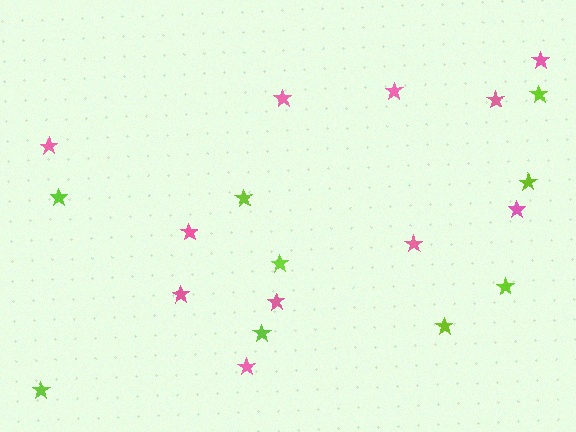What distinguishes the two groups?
There are 2 groups: one group of lime stars (9) and one group of pink stars (11).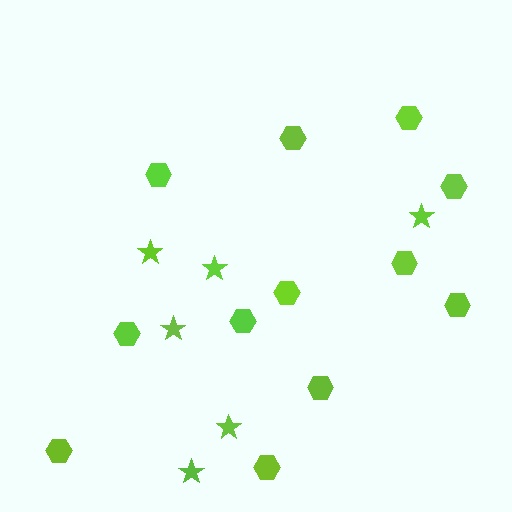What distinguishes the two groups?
There are 2 groups: one group of stars (6) and one group of hexagons (12).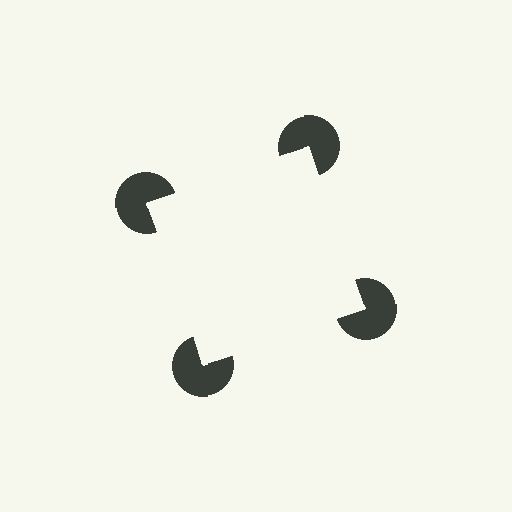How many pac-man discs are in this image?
There are 4 — one at each vertex of the illusory square.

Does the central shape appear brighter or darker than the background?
It typically appears slightly brighter than the background, even though no actual brightness change is drawn.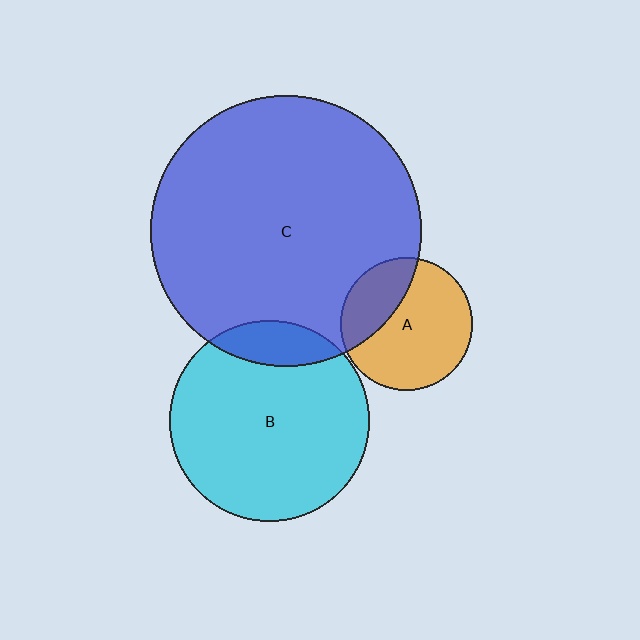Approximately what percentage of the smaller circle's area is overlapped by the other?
Approximately 30%.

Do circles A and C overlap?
Yes.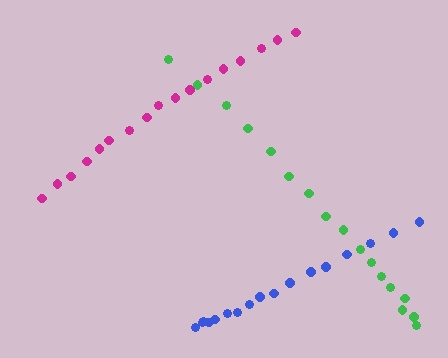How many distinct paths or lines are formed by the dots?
There are 3 distinct paths.